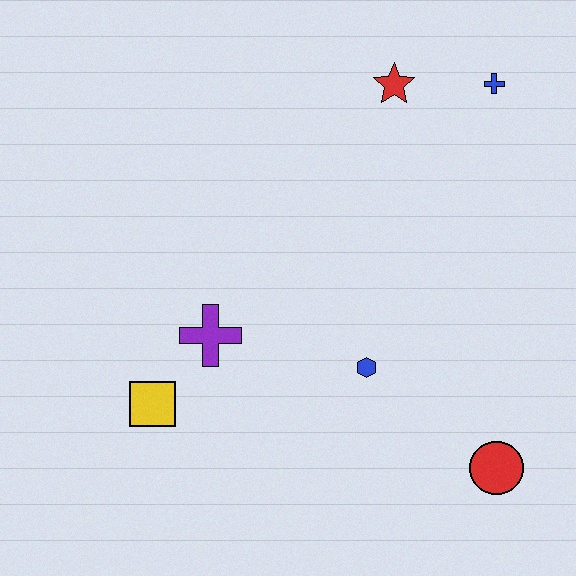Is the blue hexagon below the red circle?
No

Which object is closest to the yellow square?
The purple cross is closest to the yellow square.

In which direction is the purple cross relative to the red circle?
The purple cross is to the left of the red circle.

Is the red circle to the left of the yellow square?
No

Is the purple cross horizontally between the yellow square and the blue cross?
Yes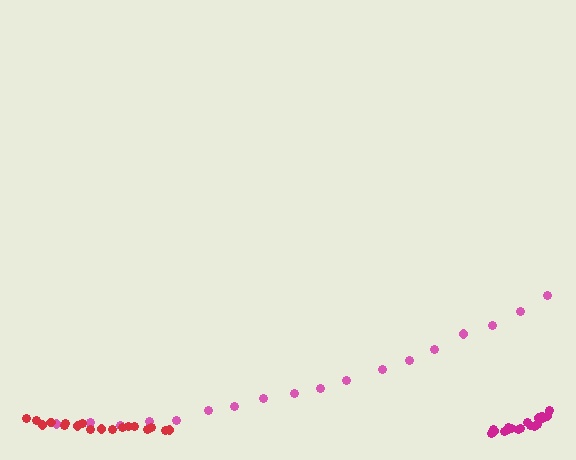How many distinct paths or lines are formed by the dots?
There are 3 distinct paths.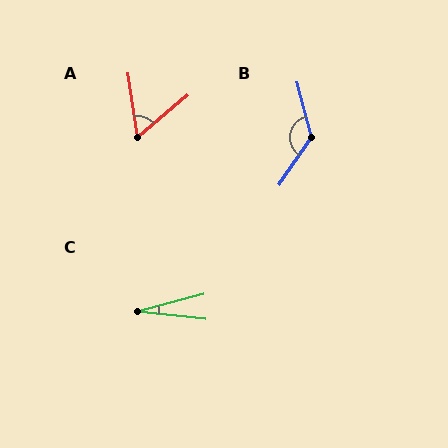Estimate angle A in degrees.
Approximately 58 degrees.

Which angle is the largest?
B, at approximately 131 degrees.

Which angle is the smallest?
C, at approximately 21 degrees.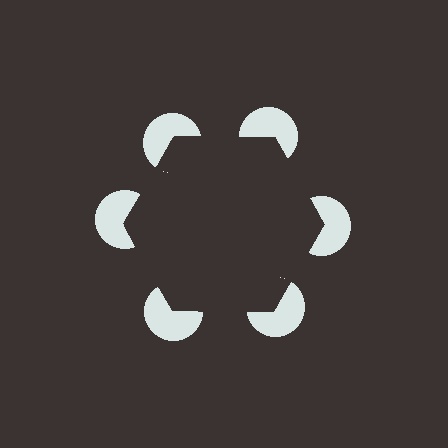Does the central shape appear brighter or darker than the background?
It typically appears slightly darker than the background, even though no actual brightness change is drawn.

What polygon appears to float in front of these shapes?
An illusory hexagon — its edges are inferred from the aligned wedge cuts in the pac-man discs, not physically drawn.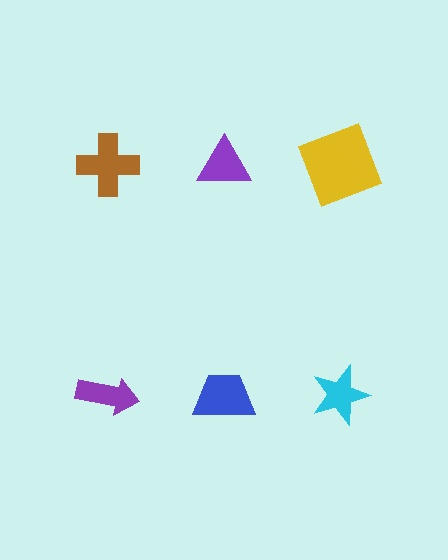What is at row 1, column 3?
A yellow square.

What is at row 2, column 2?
A blue trapezoid.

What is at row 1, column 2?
A purple triangle.